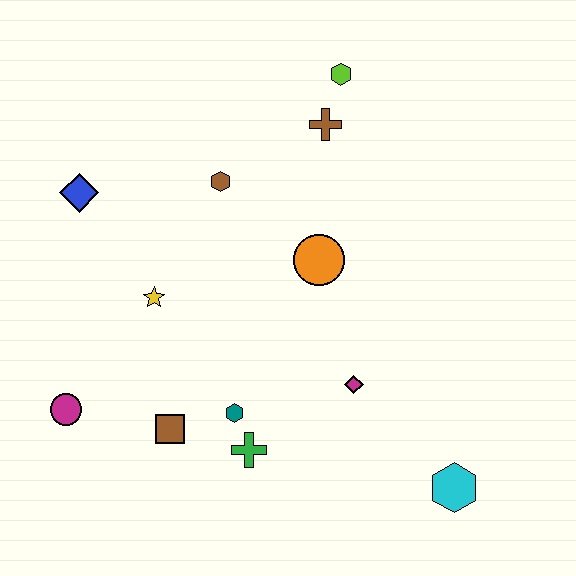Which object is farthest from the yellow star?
The cyan hexagon is farthest from the yellow star.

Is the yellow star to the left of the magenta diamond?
Yes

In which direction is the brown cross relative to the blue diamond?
The brown cross is to the right of the blue diamond.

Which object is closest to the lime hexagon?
The brown cross is closest to the lime hexagon.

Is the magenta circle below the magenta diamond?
Yes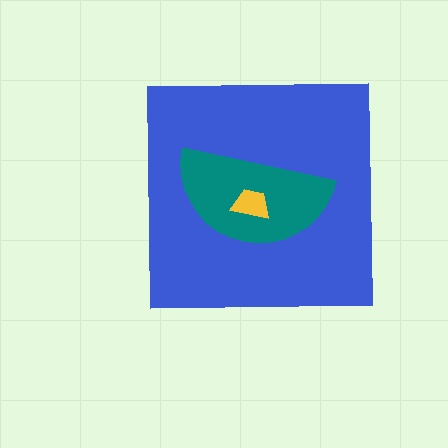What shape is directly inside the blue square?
The teal semicircle.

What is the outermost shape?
The blue square.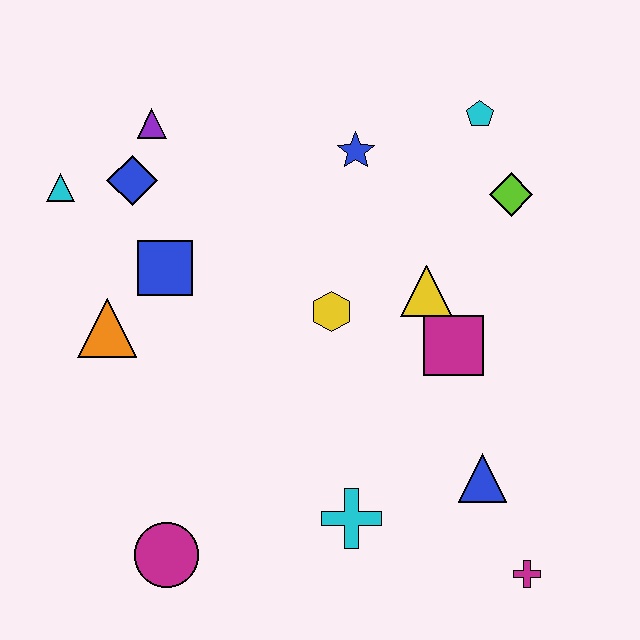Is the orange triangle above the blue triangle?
Yes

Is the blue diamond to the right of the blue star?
No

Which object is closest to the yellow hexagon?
The yellow triangle is closest to the yellow hexagon.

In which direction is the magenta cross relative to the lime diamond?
The magenta cross is below the lime diamond.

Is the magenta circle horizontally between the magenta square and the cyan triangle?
Yes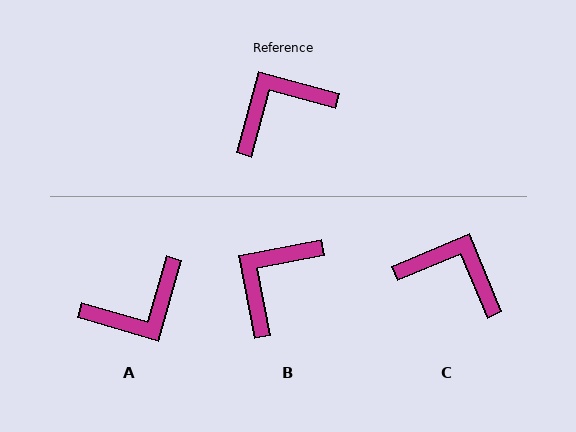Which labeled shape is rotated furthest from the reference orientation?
A, about 179 degrees away.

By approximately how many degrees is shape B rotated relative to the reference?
Approximately 26 degrees counter-clockwise.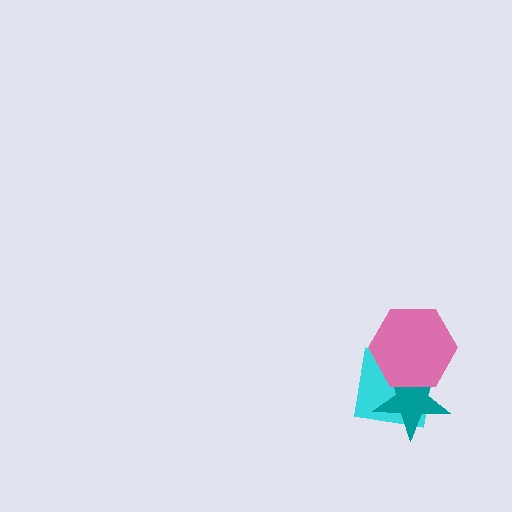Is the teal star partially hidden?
Yes, it is partially covered by another shape.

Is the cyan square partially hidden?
Yes, it is partially covered by another shape.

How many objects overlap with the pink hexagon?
2 objects overlap with the pink hexagon.